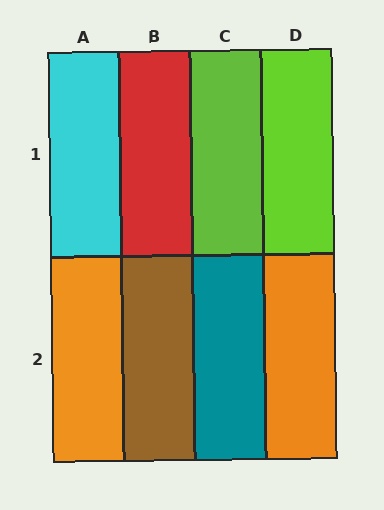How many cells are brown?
1 cell is brown.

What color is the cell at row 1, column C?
Lime.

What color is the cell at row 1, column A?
Cyan.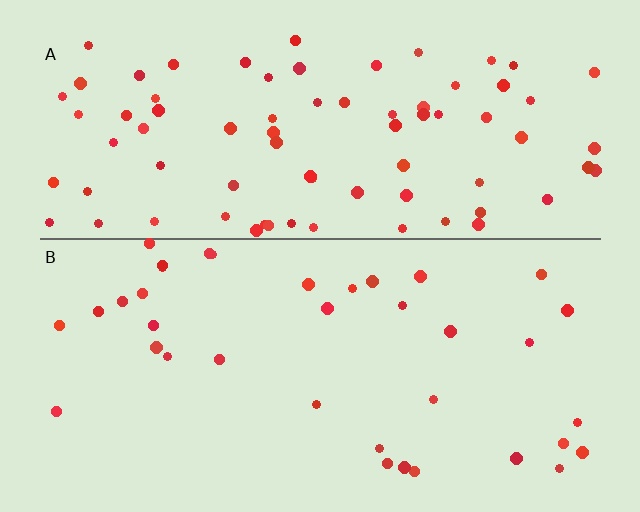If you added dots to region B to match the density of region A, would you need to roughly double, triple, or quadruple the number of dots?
Approximately double.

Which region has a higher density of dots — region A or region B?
A (the top).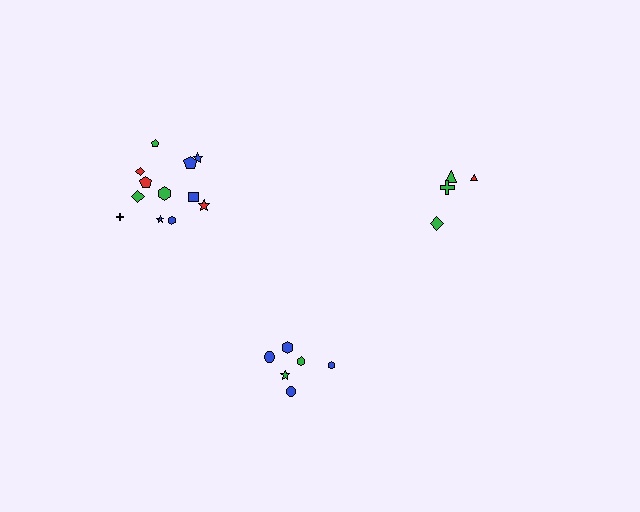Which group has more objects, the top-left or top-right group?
The top-left group.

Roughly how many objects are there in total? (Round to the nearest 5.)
Roughly 20 objects in total.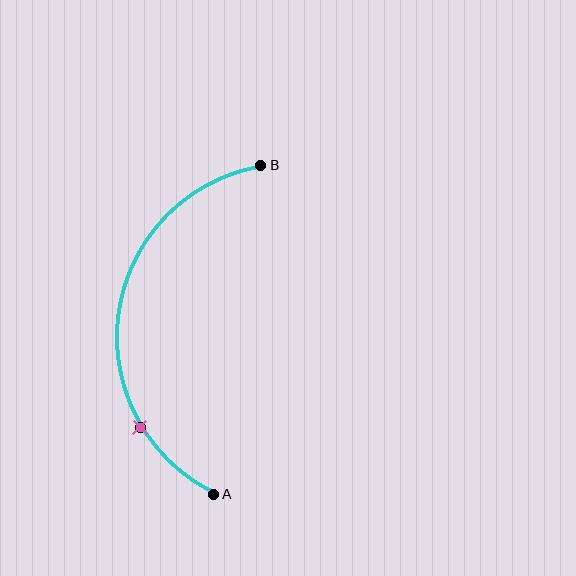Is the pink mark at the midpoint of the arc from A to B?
No. The pink mark lies on the arc but is closer to endpoint A. The arc midpoint would be at the point on the curve equidistant along the arc from both A and B.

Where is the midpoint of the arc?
The arc midpoint is the point on the curve farthest from the straight line joining A and B. It sits to the left of that line.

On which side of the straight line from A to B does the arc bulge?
The arc bulges to the left of the straight line connecting A and B.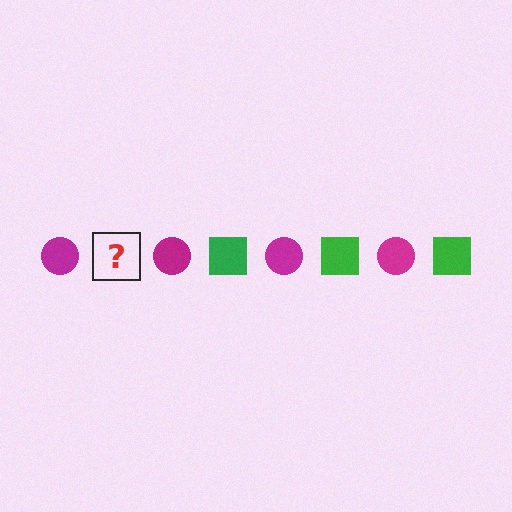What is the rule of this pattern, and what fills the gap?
The rule is that the pattern alternates between magenta circle and green square. The gap should be filled with a green square.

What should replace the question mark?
The question mark should be replaced with a green square.